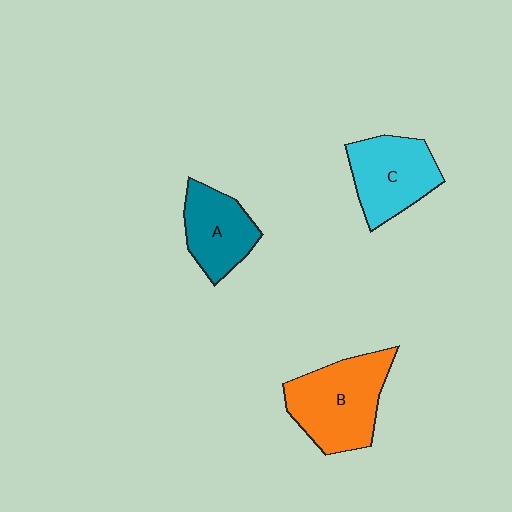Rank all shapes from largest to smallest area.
From largest to smallest: B (orange), C (cyan), A (teal).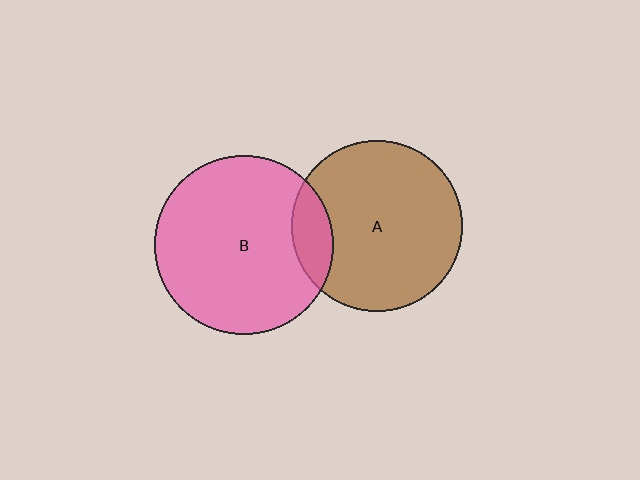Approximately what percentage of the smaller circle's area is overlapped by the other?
Approximately 15%.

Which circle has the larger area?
Circle B (pink).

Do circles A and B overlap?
Yes.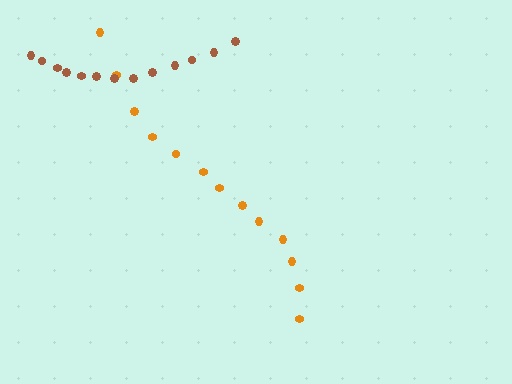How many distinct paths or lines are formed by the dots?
There are 2 distinct paths.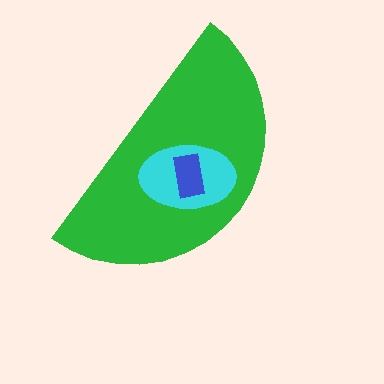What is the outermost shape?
The green semicircle.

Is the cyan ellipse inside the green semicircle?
Yes.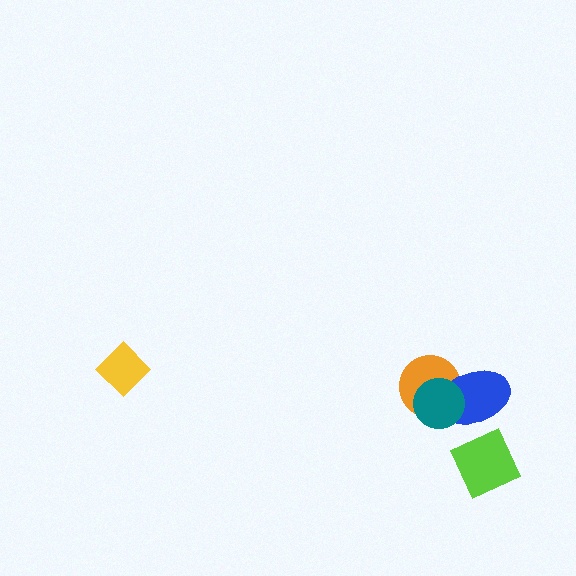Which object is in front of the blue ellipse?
The teal circle is in front of the blue ellipse.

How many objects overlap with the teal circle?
2 objects overlap with the teal circle.